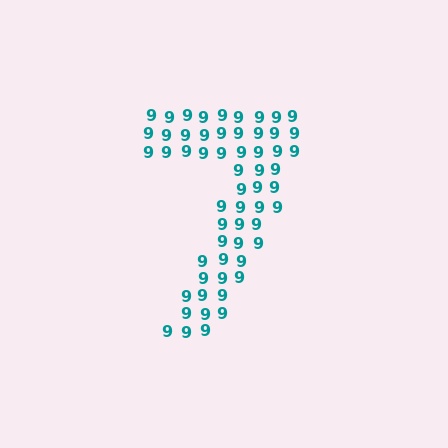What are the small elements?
The small elements are digit 9's.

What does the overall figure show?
The overall figure shows the digit 7.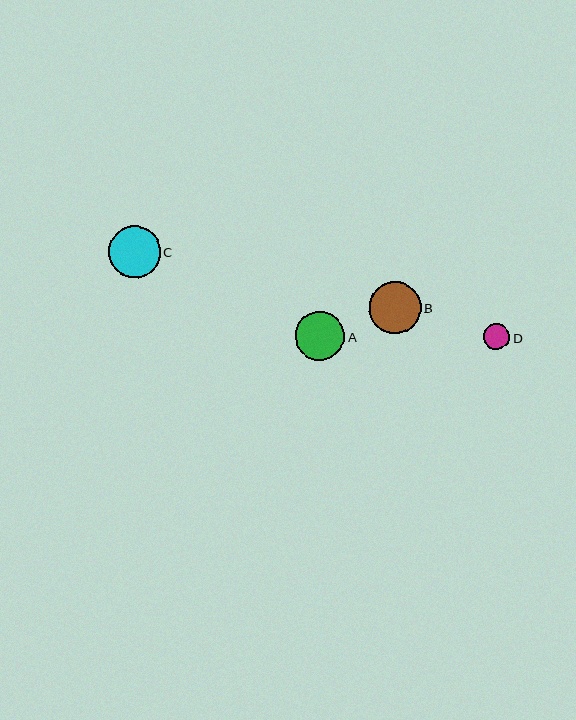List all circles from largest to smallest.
From largest to smallest: B, C, A, D.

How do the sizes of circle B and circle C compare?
Circle B and circle C are approximately the same size.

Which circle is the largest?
Circle B is the largest with a size of approximately 52 pixels.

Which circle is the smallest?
Circle D is the smallest with a size of approximately 26 pixels.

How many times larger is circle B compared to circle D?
Circle B is approximately 2.0 times the size of circle D.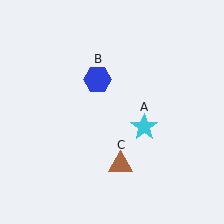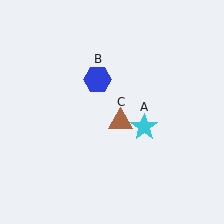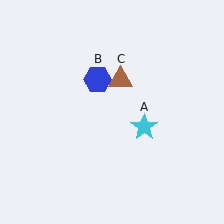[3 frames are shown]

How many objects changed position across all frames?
1 object changed position: brown triangle (object C).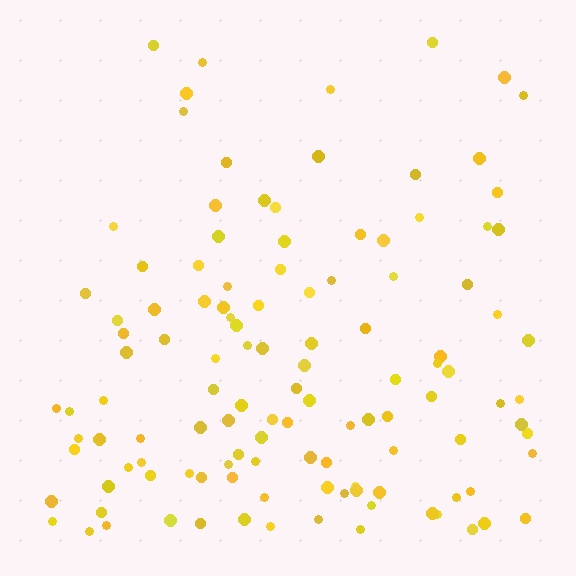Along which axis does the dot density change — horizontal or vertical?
Vertical.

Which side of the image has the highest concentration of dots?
The bottom.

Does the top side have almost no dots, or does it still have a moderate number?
Still a moderate number, just noticeably fewer than the bottom.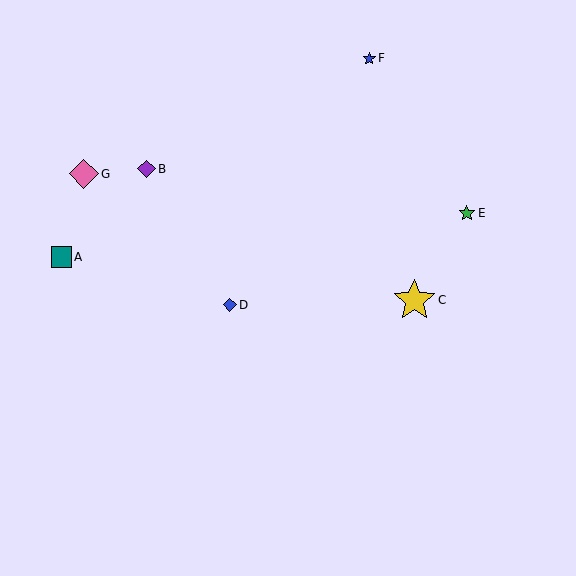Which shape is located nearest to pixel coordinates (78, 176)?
The pink diamond (labeled G) at (84, 174) is nearest to that location.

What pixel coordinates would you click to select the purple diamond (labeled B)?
Click at (146, 169) to select the purple diamond B.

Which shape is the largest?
The yellow star (labeled C) is the largest.